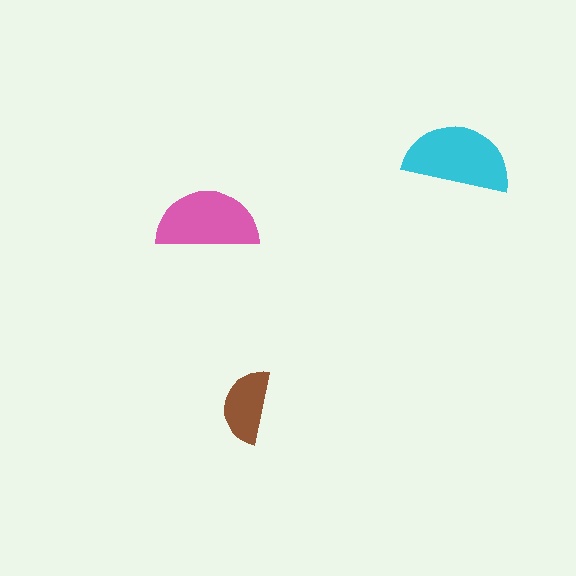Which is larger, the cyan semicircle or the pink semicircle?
The cyan one.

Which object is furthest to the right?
The cyan semicircle is rightmost.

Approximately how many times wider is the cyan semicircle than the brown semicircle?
About 1.5 times wider.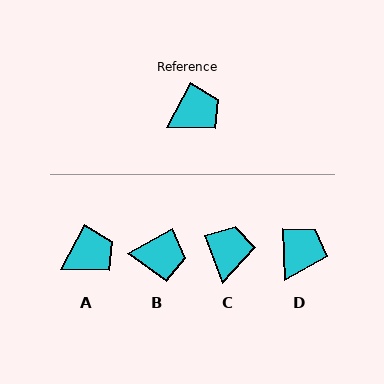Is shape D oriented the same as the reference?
No, it is off by about 30 degrees.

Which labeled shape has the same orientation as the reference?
A.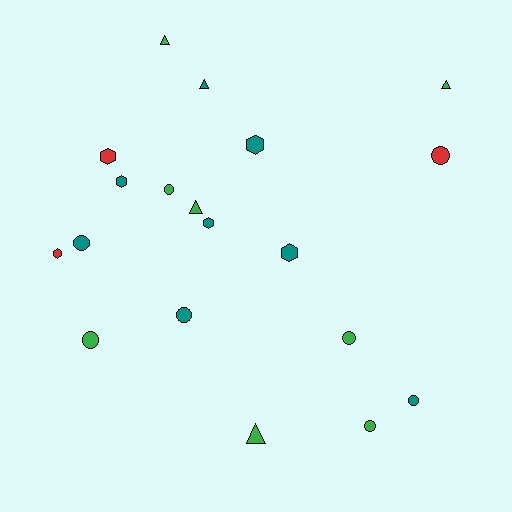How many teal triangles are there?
There is 1 teal triangle.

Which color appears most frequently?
Green, with 8 objects.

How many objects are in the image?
There are 19 objects.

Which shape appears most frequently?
Circle, with 8 objects.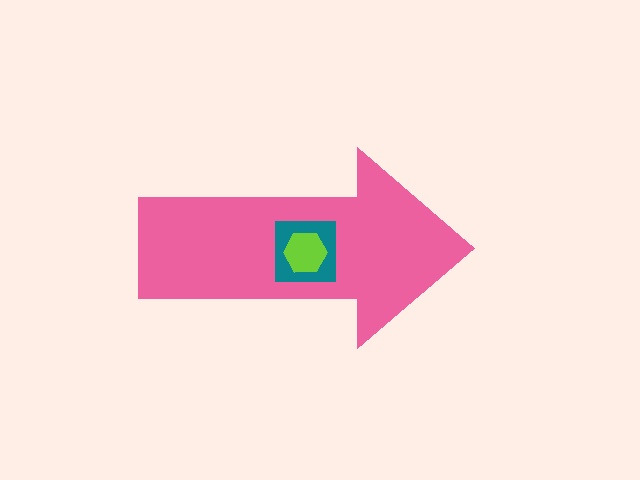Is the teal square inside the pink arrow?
Yes.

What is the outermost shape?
The pink arrow.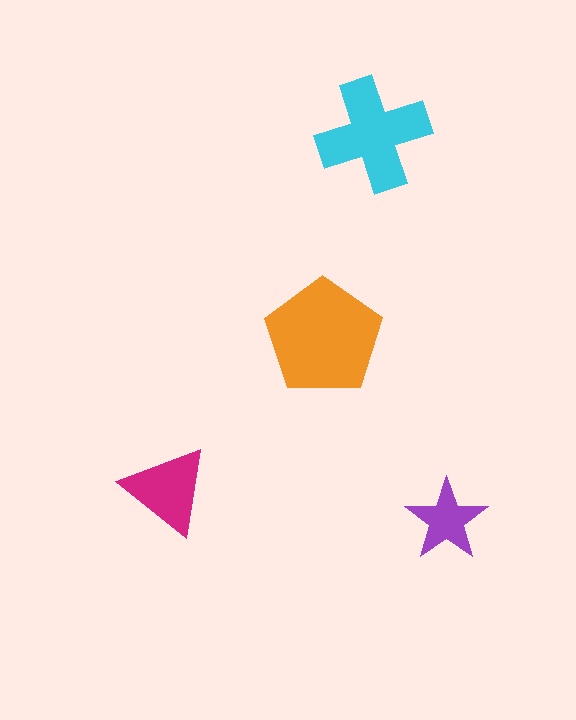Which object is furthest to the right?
The purple star is rightmost.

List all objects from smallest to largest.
The purple star, the magenta triangle, the cyan cross, the orange pentagon.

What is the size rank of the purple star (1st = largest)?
4th.